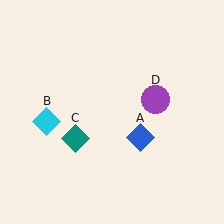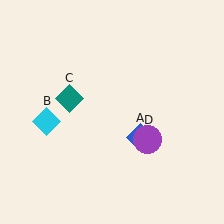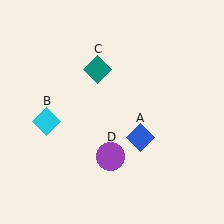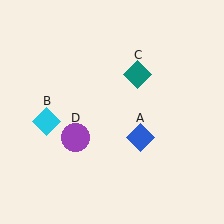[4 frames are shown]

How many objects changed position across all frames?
2 objects changed position: teal diamond (object C), purple circle (object D).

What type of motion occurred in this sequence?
The teal diamond (object C), purple circle (object D) rotated clockwise around the center of the scene.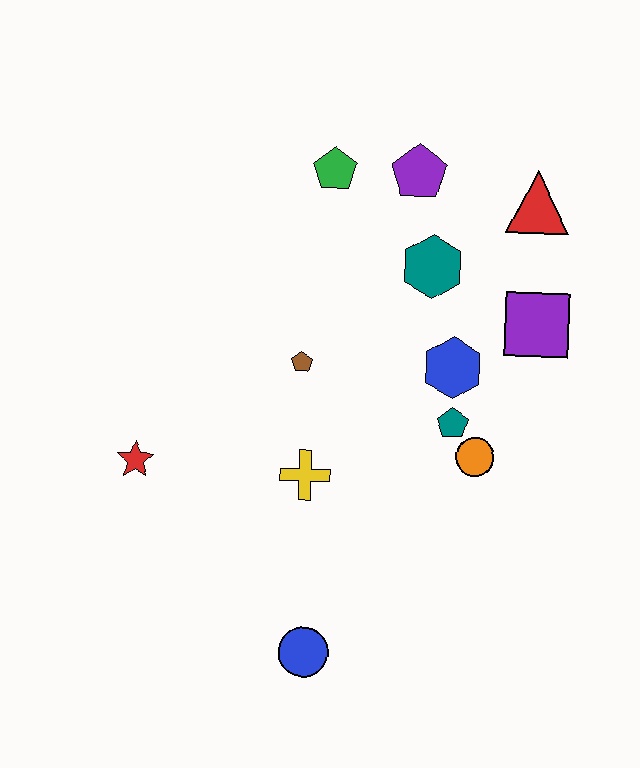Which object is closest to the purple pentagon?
The green pentagon is closest to the purple pentagon.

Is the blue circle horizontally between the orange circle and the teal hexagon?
No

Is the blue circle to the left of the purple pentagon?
Yes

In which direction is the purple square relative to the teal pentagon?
The purple square is above the teal pentagon.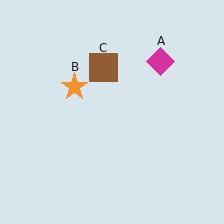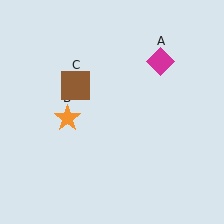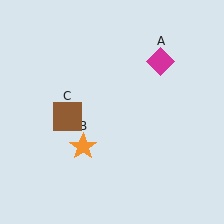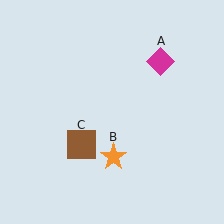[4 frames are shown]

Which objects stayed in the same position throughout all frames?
Magenta diamond (object A) remained stationary.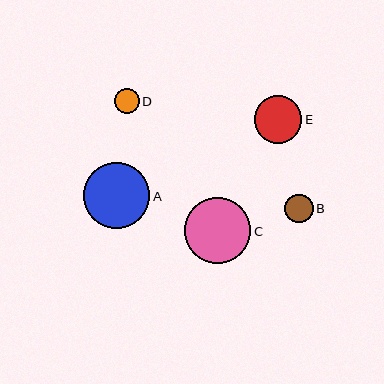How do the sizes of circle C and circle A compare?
Circle C and circle A are approximately the same size.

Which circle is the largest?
Circle C is the largest with a size of approximately 66 pixels.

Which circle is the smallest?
Circle D is the smallest with a size of approximately 25 pixels.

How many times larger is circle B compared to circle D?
Circle B is approximately 1.1 times the size of circle D.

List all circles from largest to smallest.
From largest to smallest: C, A, E, B, D.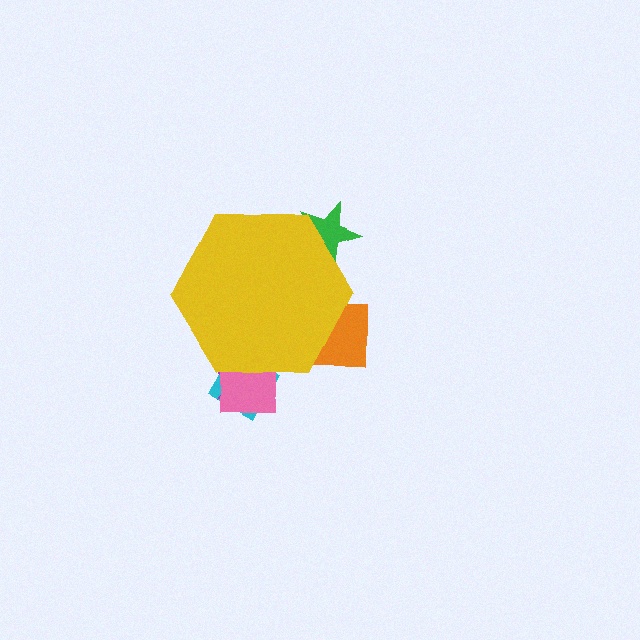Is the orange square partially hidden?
Yes, the orange square is partially hidden behind the yellow hexagon.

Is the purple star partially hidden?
Yes, the purple star is partially hidden behind the yellow hexagon.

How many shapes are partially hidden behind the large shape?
5 shapes are partially hidden.